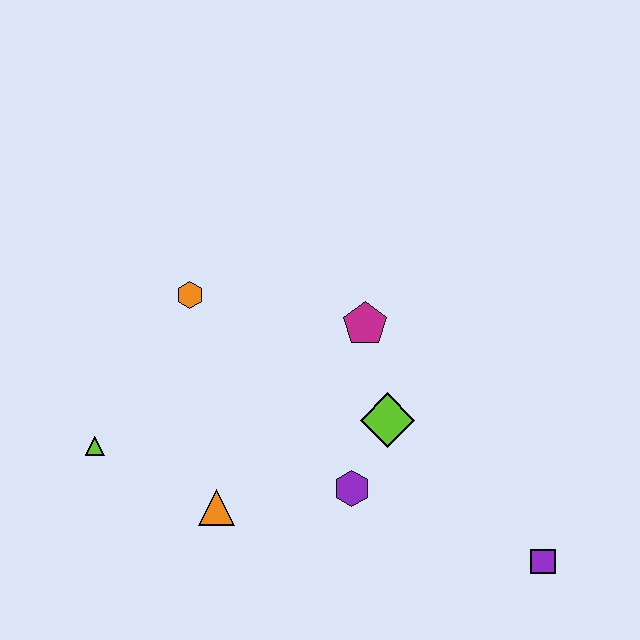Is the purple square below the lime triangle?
Yes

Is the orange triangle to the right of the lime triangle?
Yes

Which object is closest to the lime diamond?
The purple hexagon is closest to the lime diamond.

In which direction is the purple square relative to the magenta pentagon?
The purple square is below the magenta pentagon.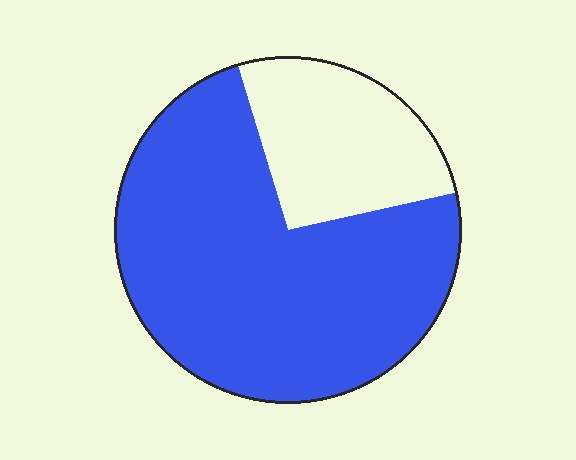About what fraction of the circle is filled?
About three quarters (3/4).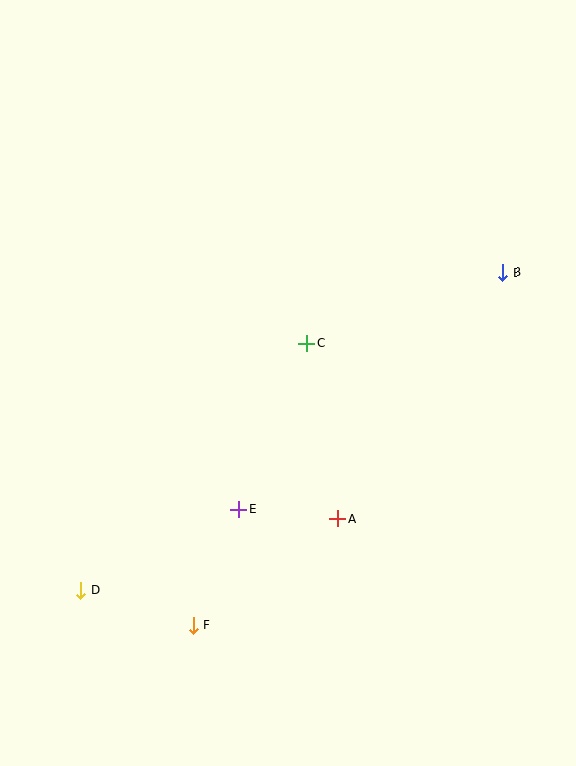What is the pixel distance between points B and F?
The distance between B and F is 470 pixels.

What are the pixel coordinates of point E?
Point E is at (239, 509).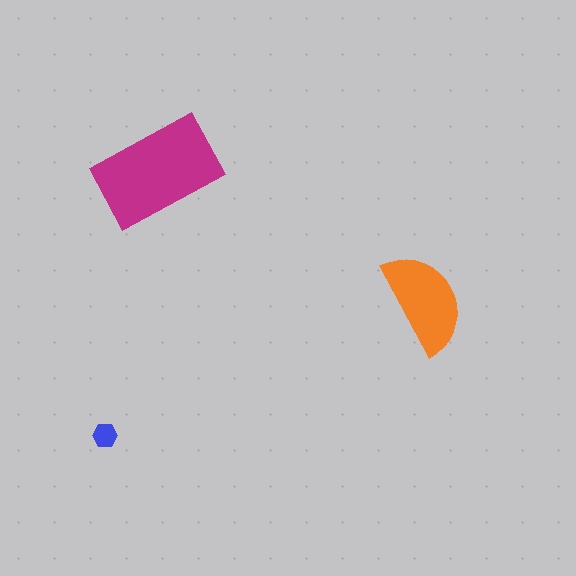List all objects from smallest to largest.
The blue hexagon, the orange semicircle, the magenta rectangle.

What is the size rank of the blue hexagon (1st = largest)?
3rd.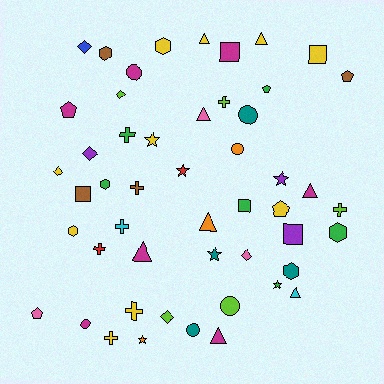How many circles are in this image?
There are 6 circles.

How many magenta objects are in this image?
There are 7 magenta objects.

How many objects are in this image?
There are 50 objects.